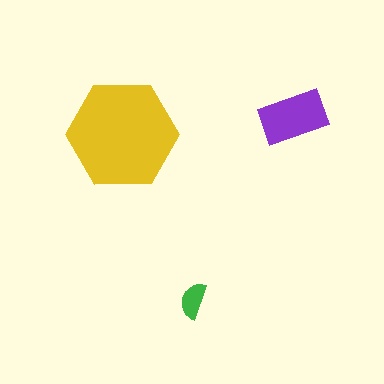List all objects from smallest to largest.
The green semicircle, the purple rectangle, the yellow hexagon.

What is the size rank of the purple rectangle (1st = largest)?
2nd.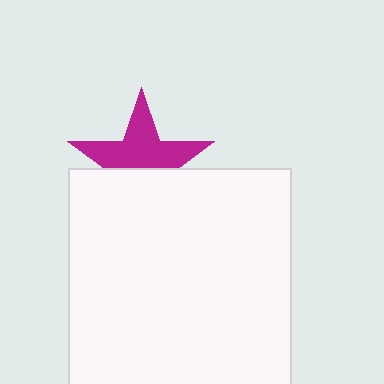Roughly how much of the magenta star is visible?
About half of it is visible (roughly 56%).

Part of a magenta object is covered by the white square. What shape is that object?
It is a star.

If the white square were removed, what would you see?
You would see the complete magenta star.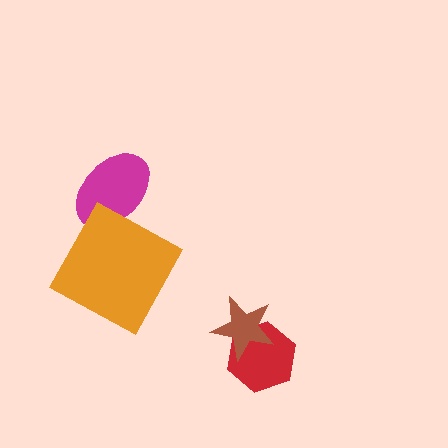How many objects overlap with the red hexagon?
1 object overlaps with the red hexagon.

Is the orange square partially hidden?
No, no other shape covers it.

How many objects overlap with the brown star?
1 object overlaps with the brown star.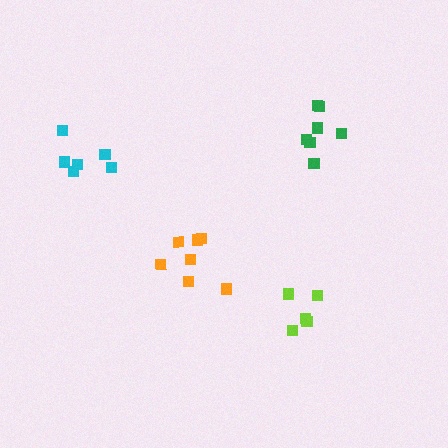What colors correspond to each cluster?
The clusters are colored: lime, cyan, green, orange.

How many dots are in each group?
Group 1: 5 dots, Group 2: 6 dots, Group 3: 7 dots, Group 4: 7 dots (25 total).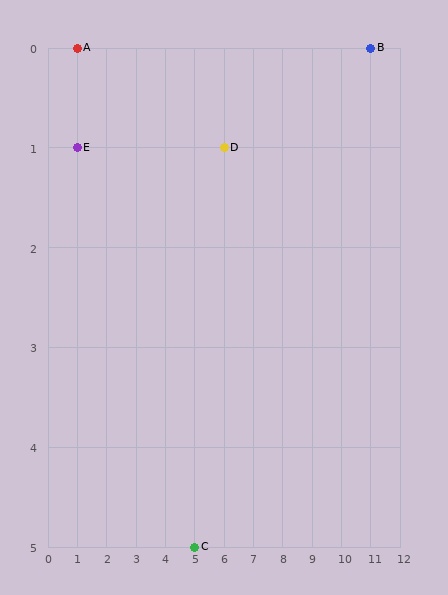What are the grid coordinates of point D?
Point D is at grid coordinates (6, 1).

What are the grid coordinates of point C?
Point C is at grid coordinates (5, 5).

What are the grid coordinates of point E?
Point E is at grid coordinates (1, 1).